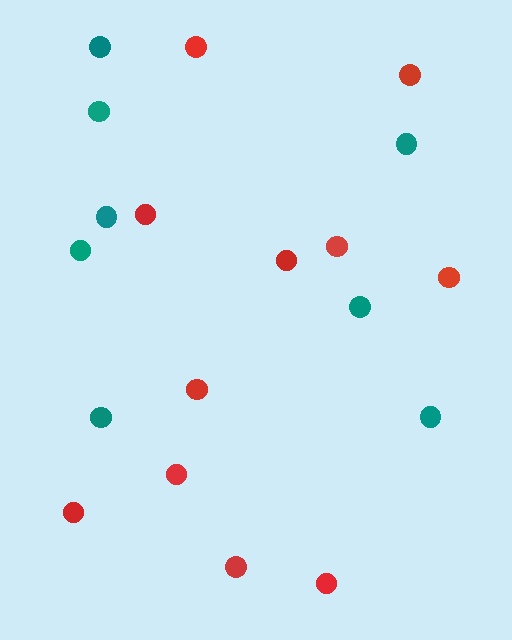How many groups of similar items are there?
There are 2 groups: one group of red circles (11) and one group of teal circles (8).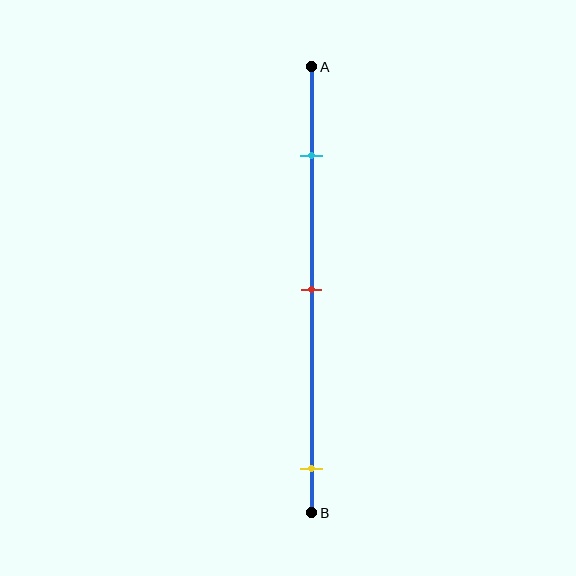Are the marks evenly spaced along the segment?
No, the marks are not evenly spaced.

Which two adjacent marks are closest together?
The cyan and red marks are the closest adjacent pair.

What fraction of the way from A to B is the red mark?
The red mark is approximately 50% (0.5) of the way from A to B.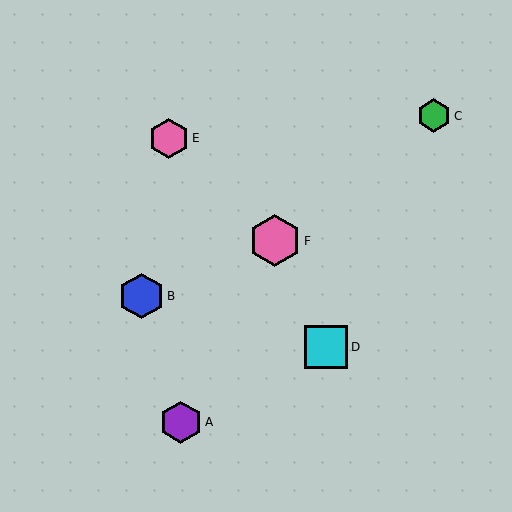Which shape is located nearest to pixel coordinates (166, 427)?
The purple hexagon (labeled A) at (181, 422) is nearest to that location.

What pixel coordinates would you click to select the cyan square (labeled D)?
Click at (326, 347) to select the cyan square D.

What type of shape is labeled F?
Shape F is a pink hexagon.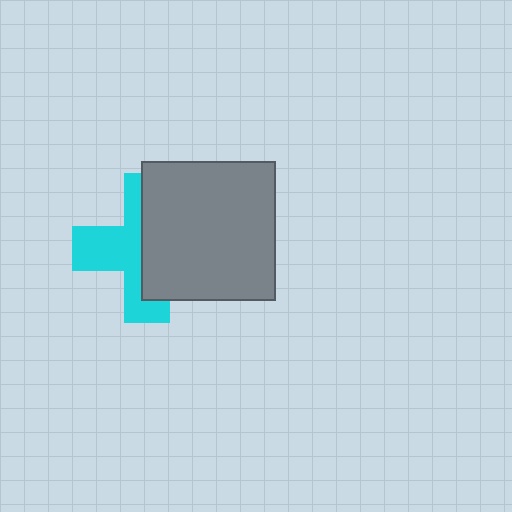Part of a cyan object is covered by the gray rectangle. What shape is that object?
It is a cross.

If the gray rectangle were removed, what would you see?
You would see the complete cyan cross.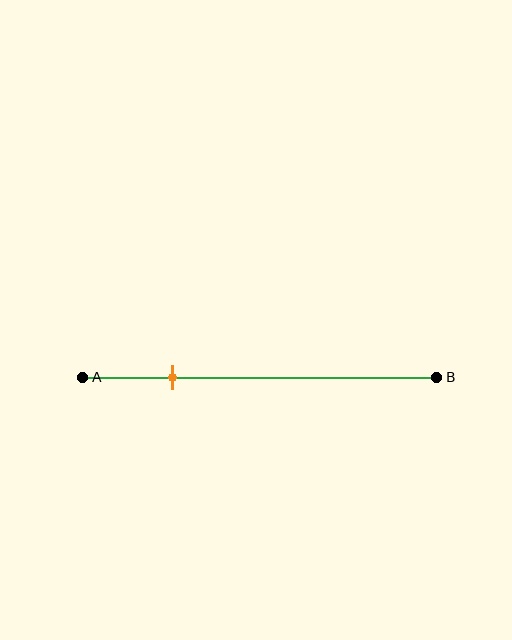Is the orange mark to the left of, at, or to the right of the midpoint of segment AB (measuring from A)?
The orange mark is to the left of the midpoint of segment AB.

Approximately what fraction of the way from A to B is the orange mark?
The orange mark is approximately 25% of the way from A to B.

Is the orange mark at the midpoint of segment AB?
No, the mark is at about 25% from A, not at the 50% midpoint.